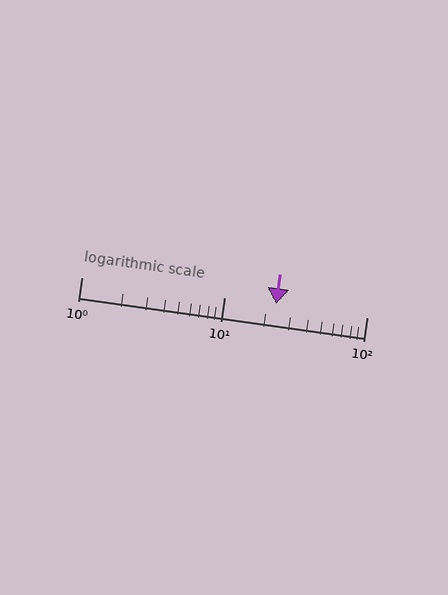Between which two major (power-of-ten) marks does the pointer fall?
The pointer is between 10 and 100.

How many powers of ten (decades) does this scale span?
The scale spans 2 decades, from 1 to 100.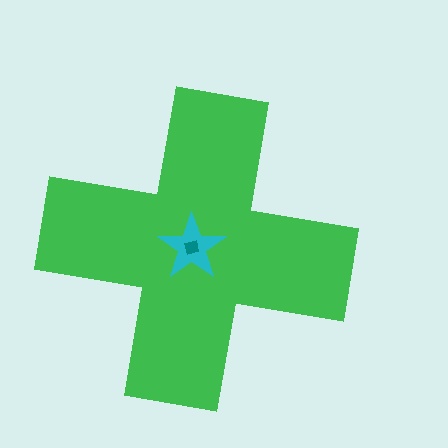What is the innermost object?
The teal square.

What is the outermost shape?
The green cross.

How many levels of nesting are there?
3.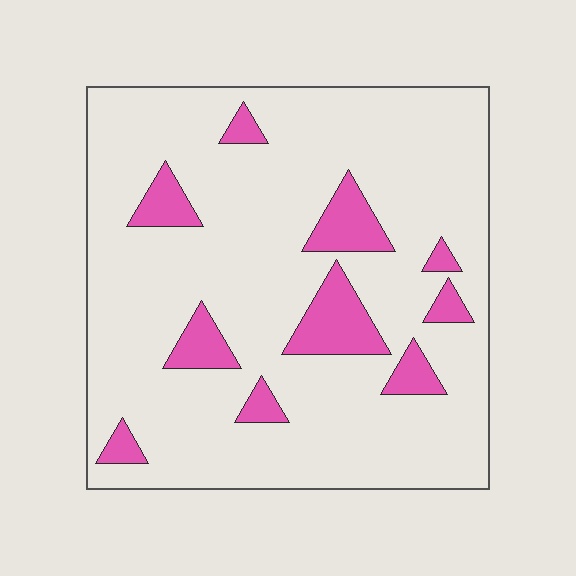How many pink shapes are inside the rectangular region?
10.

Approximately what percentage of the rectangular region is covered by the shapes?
Approximately 15%.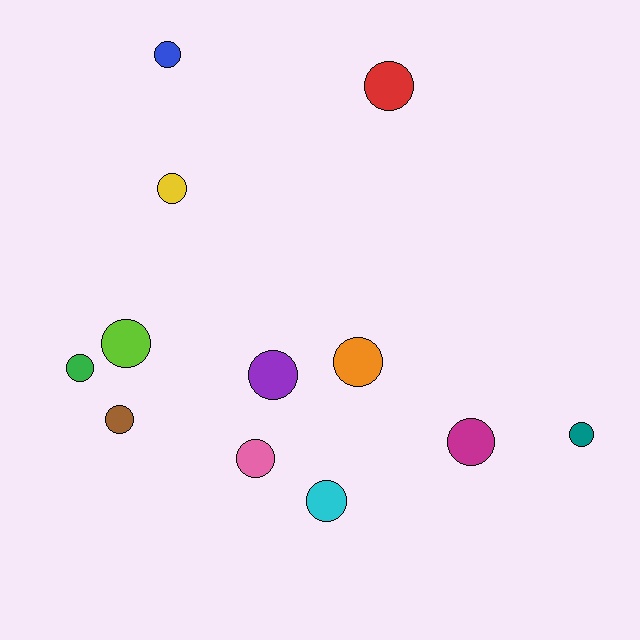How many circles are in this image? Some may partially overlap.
There are 12 circles.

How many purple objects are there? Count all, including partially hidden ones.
There is 1 purple object.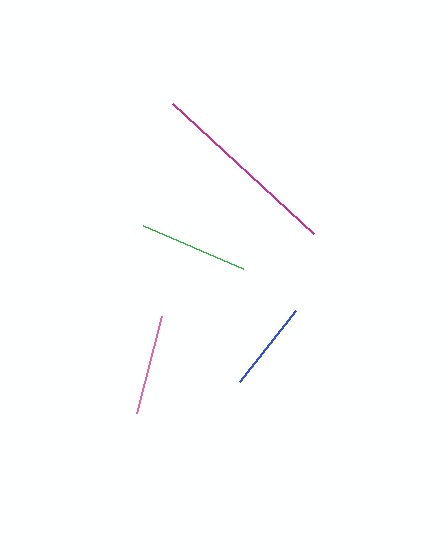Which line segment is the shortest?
The blue line is the shortest at approximately 91 pixels.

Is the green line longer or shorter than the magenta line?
The magenta line is longer than the green line.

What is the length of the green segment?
The green segment is approximately 109 pixels long.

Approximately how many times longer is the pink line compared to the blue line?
The pink line is approximately 1.1 times the length of the blue line.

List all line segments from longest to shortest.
From longest to shortest: magenta, green, pink, blue.